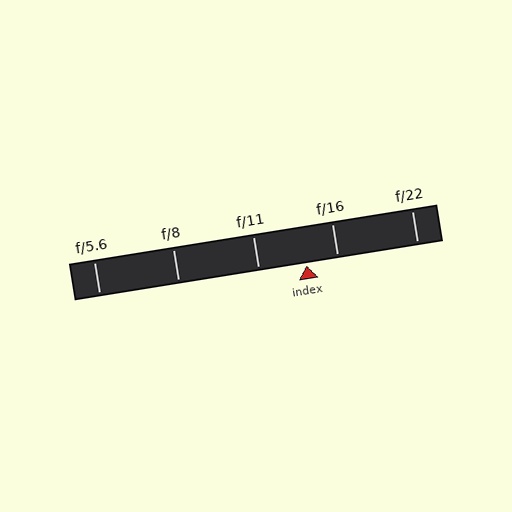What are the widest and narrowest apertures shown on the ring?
The widest aperture shown is f/5.6 and the narrowest is f/22.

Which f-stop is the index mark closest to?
The index mark is closest to f/16.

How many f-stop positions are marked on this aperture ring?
There are 5 f-stop positions marked.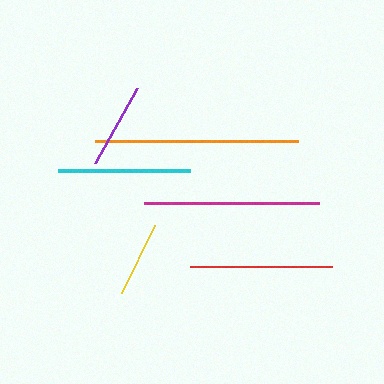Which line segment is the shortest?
The yellow line is the shortest at approximately 75 pixels.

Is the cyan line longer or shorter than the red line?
The red line is longer than the cyan line.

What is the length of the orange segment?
The orange segment is approximately 204 pixels long.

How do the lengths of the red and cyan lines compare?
The red and cyan lines are approximately the same length.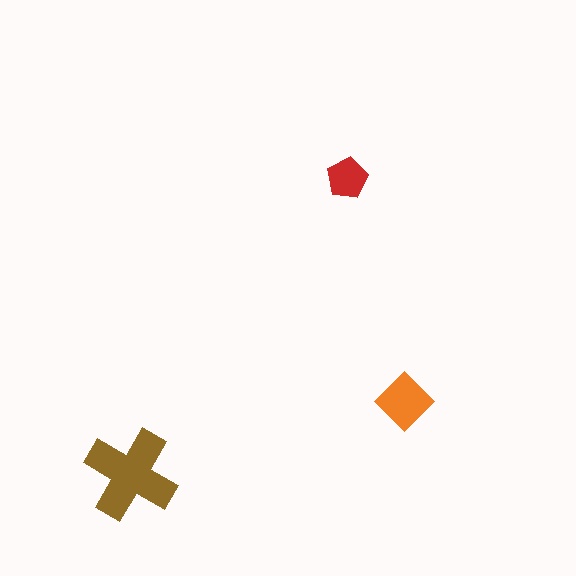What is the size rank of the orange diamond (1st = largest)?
2nd.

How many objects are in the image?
There are 3 objects in the image.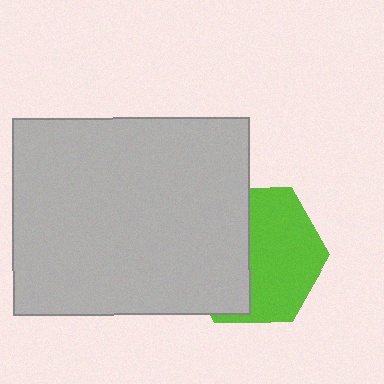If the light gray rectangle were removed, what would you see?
You would see the complete lime hexagon.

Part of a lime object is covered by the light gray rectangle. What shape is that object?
It is a hexagon.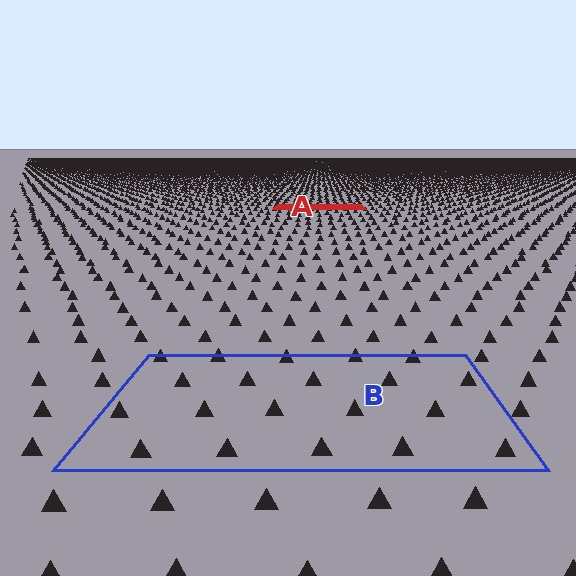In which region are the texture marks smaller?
The texture marks are smaller in region A, because it is farther away.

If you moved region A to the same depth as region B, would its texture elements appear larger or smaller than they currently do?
They would appear larger. At a closer depth, the same texture elements are projected at a bigger on-screen size.